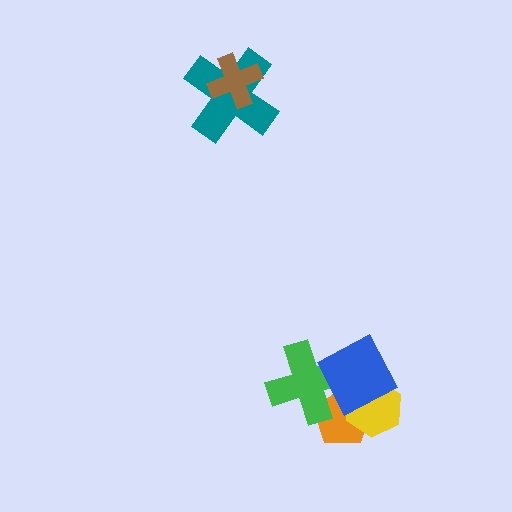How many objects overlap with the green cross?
2 objects overlap with the green cross.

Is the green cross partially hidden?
Yes, it is partially covered by another shape.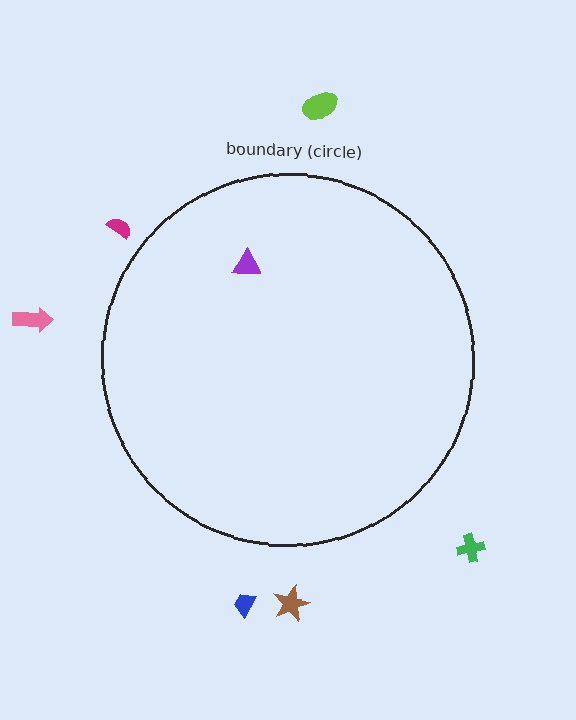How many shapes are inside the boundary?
1 inside, 6 outside.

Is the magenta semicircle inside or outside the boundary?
Outside.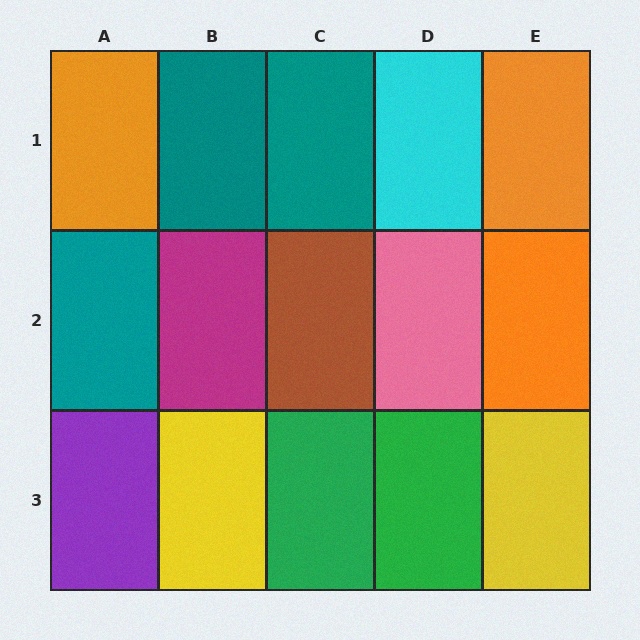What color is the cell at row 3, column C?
Green.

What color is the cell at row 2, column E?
Orange.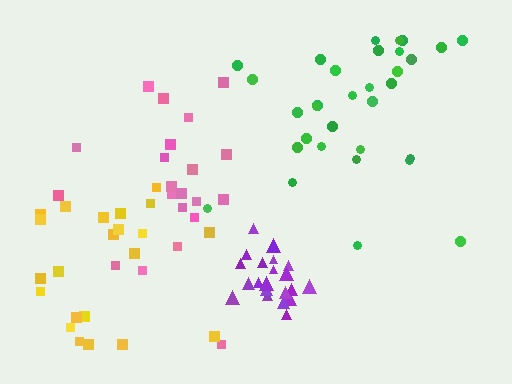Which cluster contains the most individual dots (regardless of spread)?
Green (32).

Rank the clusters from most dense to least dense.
purple, pink, green, yellow.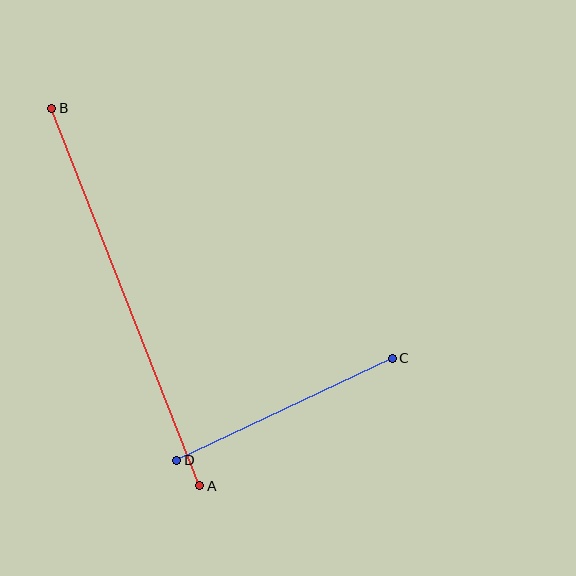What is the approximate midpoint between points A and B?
The midpoint is at approximately (126, 297) pixels.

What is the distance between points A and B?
The distance is approximately 405 pixels.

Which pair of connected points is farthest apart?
Points A and B are farthest apart.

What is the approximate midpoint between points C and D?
The midpoint is at approximately (284, 409) pixels.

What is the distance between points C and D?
The distance is approximately 238 pixels.